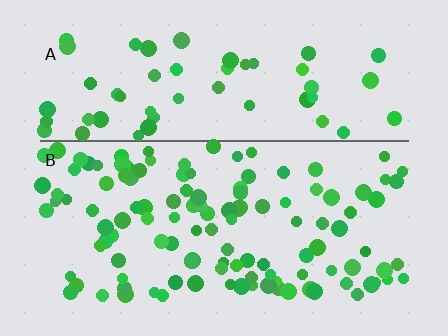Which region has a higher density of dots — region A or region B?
B (the bottom).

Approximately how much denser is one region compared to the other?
Approximately 2.0× — region B over region A.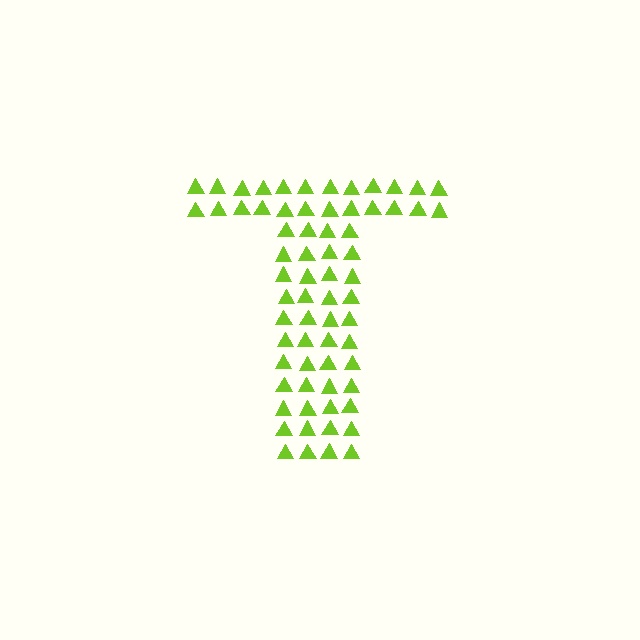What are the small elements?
The small elements are triangles.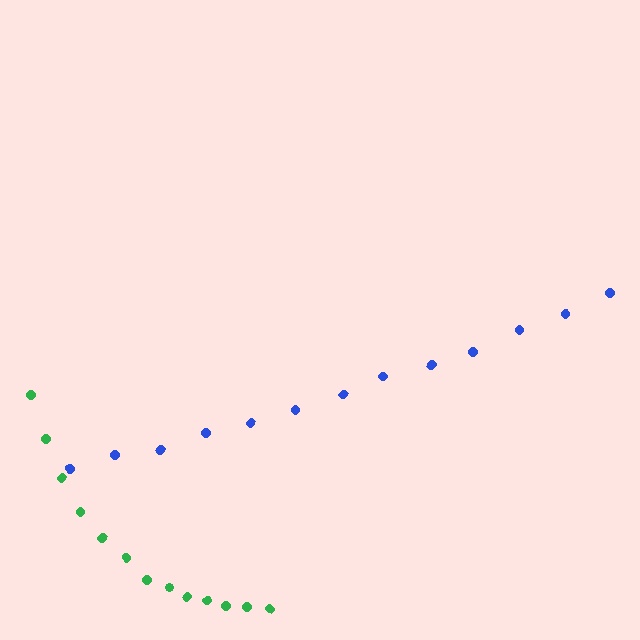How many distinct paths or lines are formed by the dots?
There are 2 distinct paths.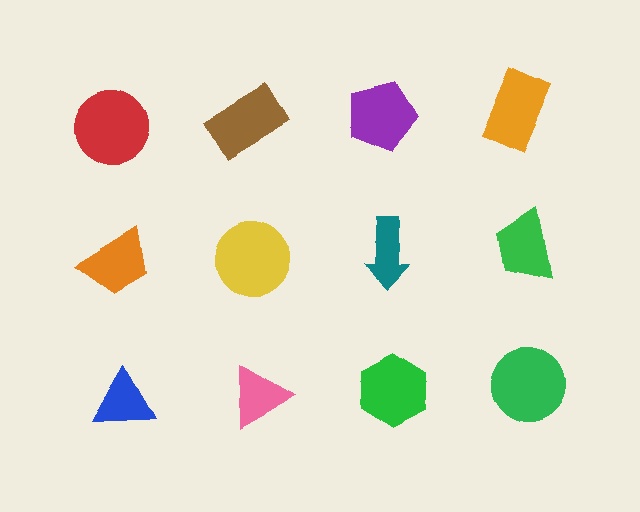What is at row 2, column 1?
An orange trapezoid.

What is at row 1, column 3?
A purple pentagon.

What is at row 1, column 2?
A brown rectangle.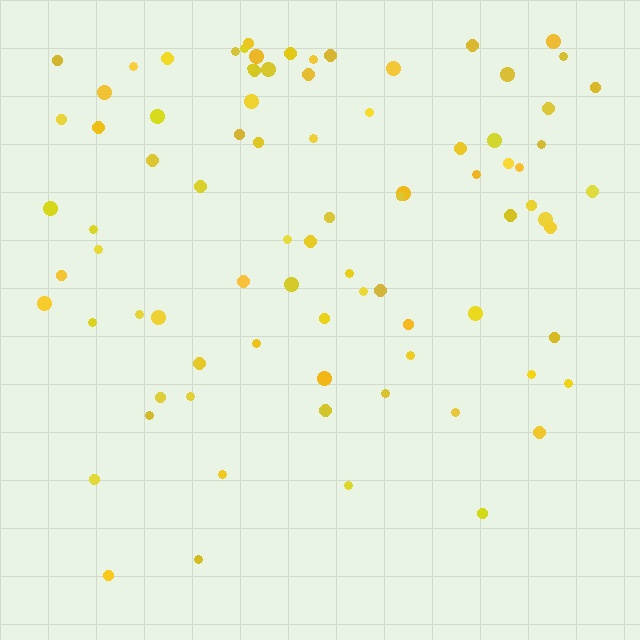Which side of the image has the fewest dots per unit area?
The bottom.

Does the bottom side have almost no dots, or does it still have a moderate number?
Still a moderate number, just noticeably fewer than the top.